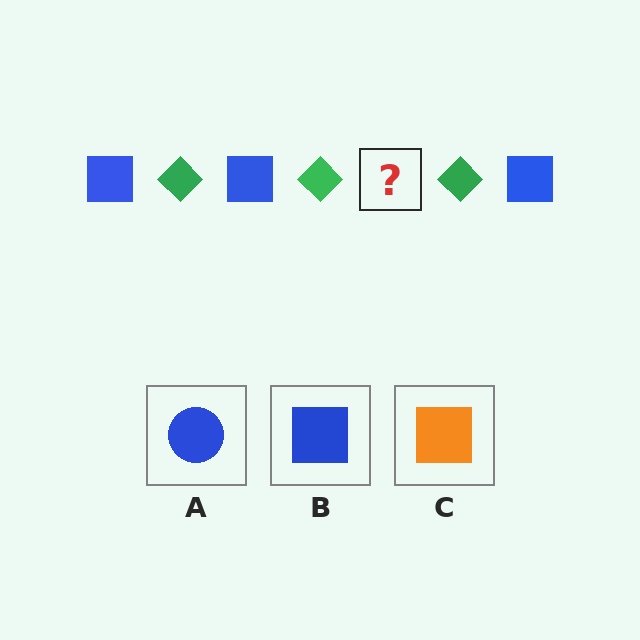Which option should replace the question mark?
Option B.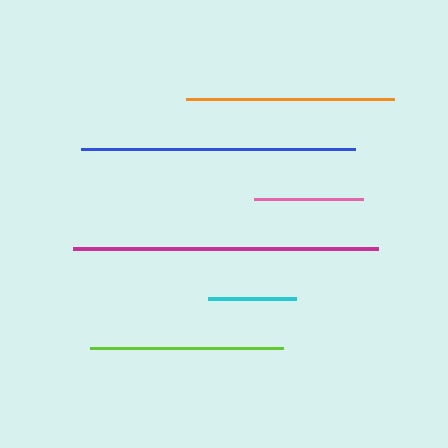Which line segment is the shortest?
The cyan line is the shortest at approximately 88 pixels.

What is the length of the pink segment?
The pink segment is approximately 109 pixels long.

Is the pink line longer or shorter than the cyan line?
The pink line is longer than the cyan line.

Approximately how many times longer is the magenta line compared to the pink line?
The magenta line is approximately 2.8 times the length of the pink line.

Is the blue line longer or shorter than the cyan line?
The blue line is longer than the cyan line.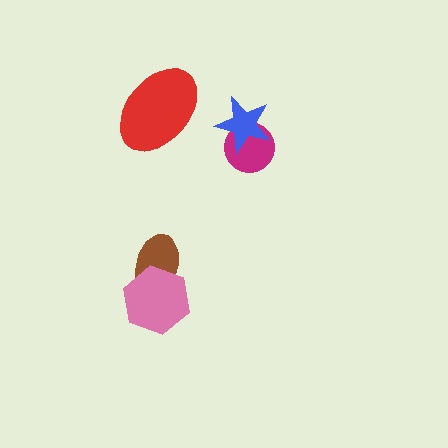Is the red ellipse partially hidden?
No, no other shape covers it.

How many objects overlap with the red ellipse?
0 objects overlap with the red ellipse.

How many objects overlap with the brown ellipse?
1 object overlaps with the brown ellipse.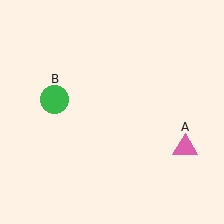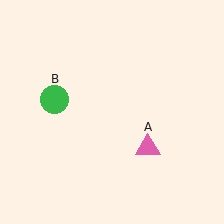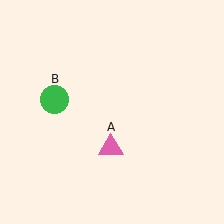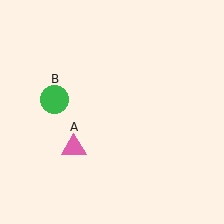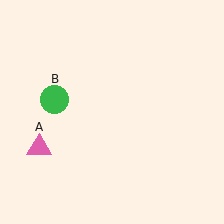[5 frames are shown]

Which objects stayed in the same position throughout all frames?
Green circle (object B) remained stationary.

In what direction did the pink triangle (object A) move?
The pink triangle (object A) moved left.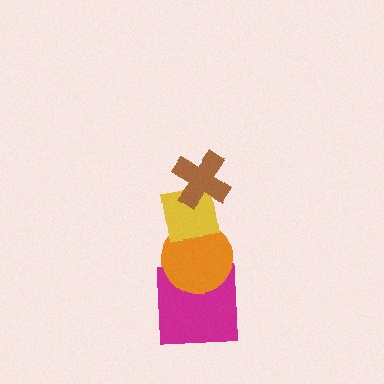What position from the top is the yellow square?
The yellow square is 2nd from the top.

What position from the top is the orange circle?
The orange circle is 3rd from the top.